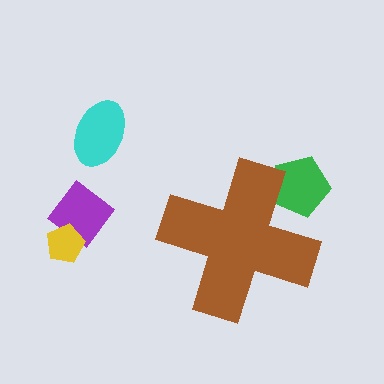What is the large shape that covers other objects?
A brown cross.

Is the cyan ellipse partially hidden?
No, the cyan ellipse is fully visible.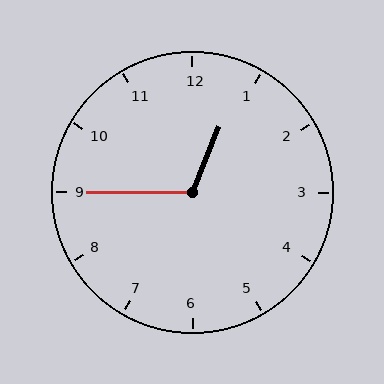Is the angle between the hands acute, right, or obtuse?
It is obtuse.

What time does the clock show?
12:45.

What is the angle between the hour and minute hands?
Approximately 112 degrees.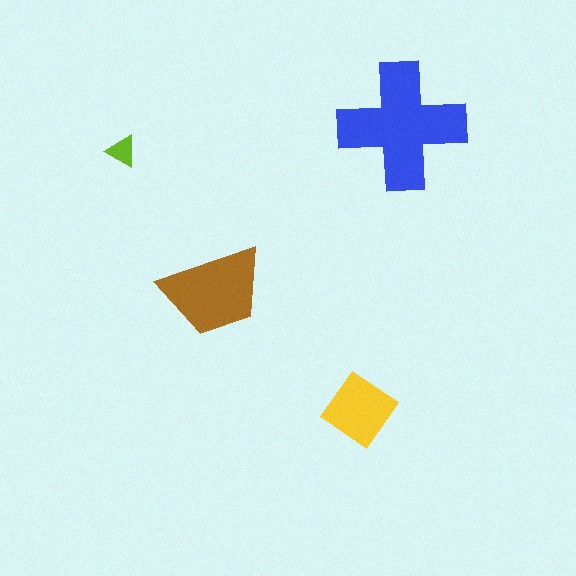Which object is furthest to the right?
The blue cross is rightmost.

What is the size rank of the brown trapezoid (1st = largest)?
2nd.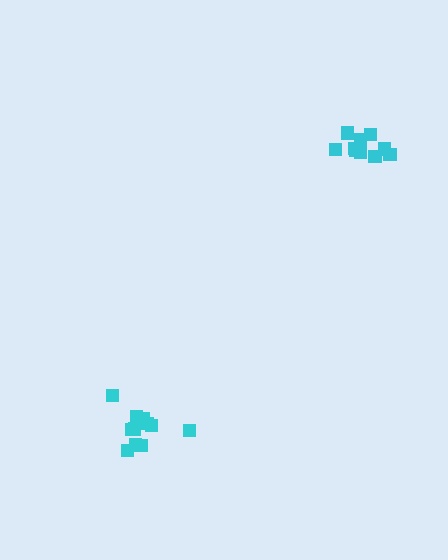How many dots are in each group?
Group 1: 10 dots, Group 2: 13 dots (23 total).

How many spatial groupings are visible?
There are 2 spatial groupings.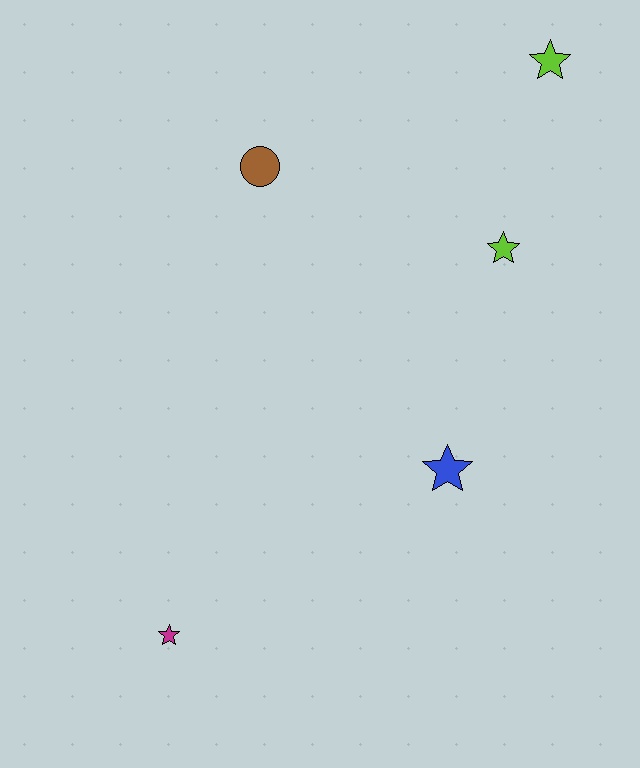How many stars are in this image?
There are 4 stars.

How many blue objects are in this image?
There is 1 blue object.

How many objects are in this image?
There are 5 objects.